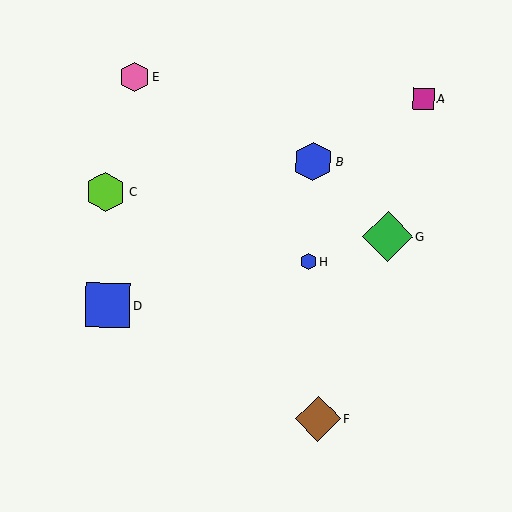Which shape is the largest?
The green diamond (labeled G) is the largest.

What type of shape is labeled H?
Shape H is a blue hexagon.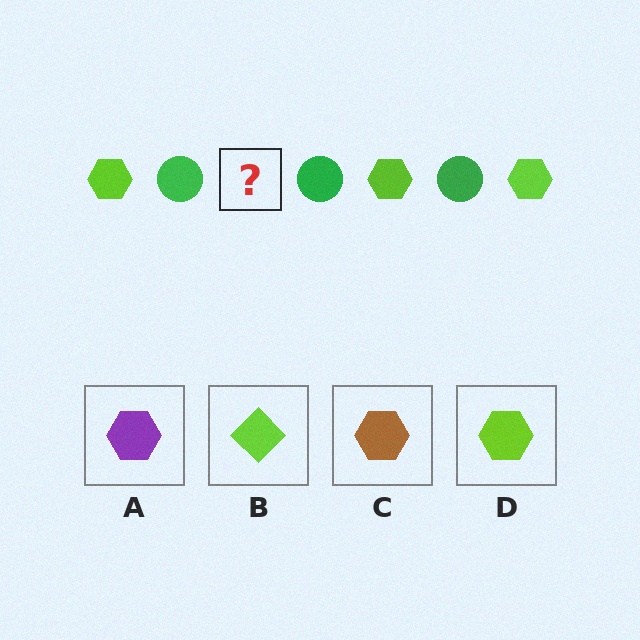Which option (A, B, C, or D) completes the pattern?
D.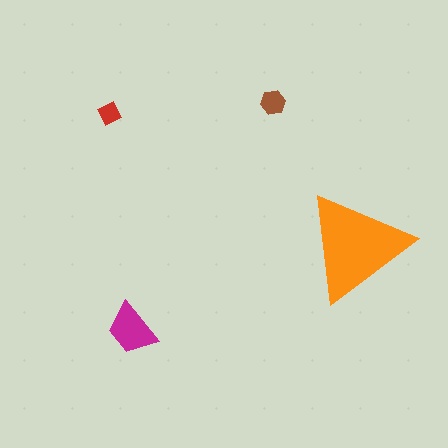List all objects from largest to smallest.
The orange triangle, the magenta trapezoid, the brown hexagon, the red diamond.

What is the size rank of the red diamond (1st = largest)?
4th.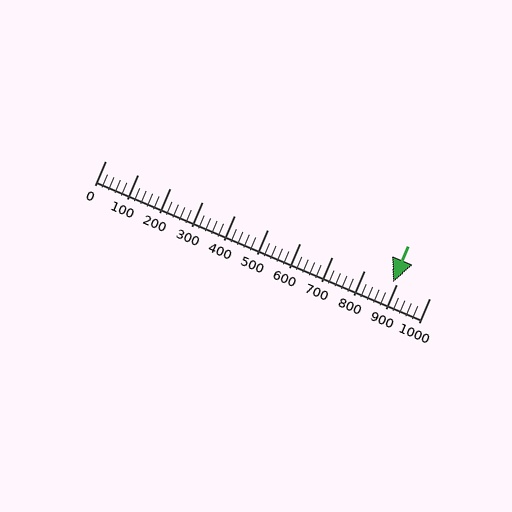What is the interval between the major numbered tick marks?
The major tick marks are spaced 100 units apart.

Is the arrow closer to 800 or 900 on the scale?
The arrow is closer to 900.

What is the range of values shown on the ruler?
The ruler shows values from 0 to 1000.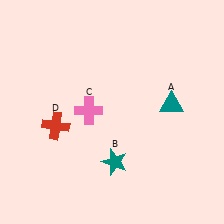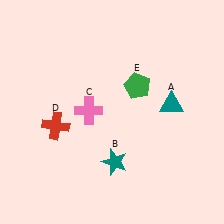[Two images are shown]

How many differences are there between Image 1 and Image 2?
There is 1 difference between the two images.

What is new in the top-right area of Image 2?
A green pentagon (E) was added in the top-right area of Image 2.